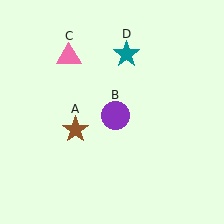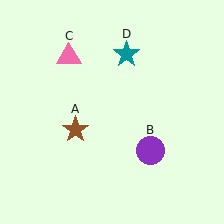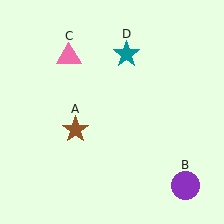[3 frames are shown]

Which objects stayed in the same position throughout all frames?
Brown star (object A) and pink triangle (object C) and teal star (object D) remained stationary.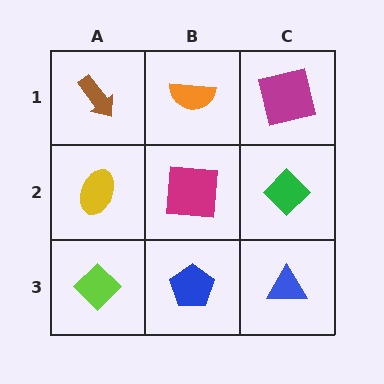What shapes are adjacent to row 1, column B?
A magenta square (row 2, column B), a brown arrow (row 1, column A), a magenta square (row 1, column C).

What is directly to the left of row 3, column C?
A blue pentagon.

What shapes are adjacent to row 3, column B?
A magenta square (row 2, column B), a lime diamond (row 3, column A), a blue triangle (row 3, column C).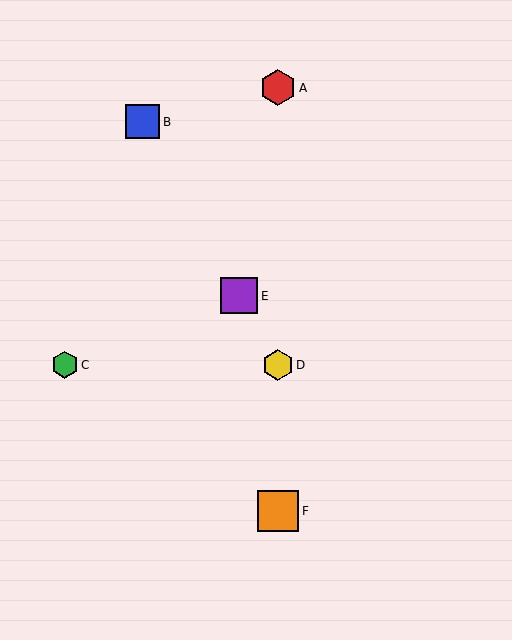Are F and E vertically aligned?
No, F is at x≈278 and E is at x≈239.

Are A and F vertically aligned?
Yes, both are at x≈278.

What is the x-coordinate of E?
Object E is at x≈239.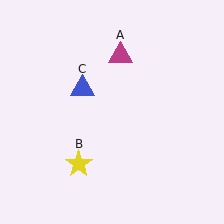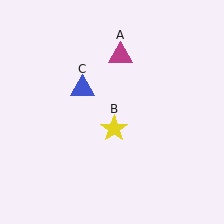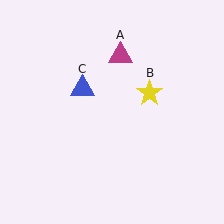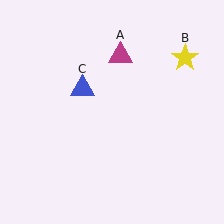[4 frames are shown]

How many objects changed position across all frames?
1 object changed position: yellow star (object B).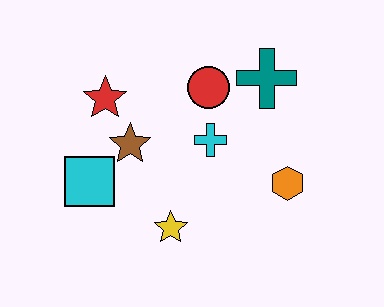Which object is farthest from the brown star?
The orange hexagon is farthest from the brown star.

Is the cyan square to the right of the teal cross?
No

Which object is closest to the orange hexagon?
The cyan cross is closest to the orange hexagon.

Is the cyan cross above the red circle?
No